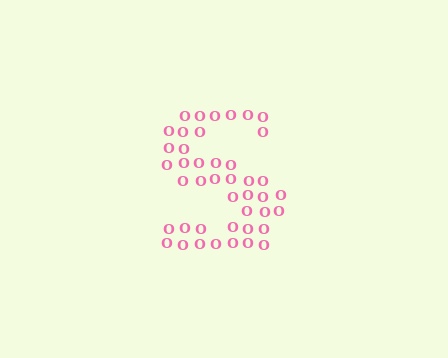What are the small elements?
The small elements are letter O's.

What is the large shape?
The large shape is the letter S.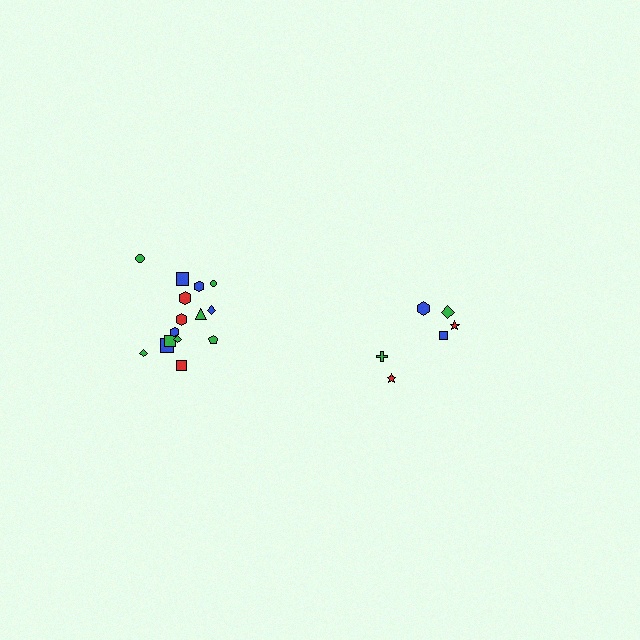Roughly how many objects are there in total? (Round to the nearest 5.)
Roughly 20 objects in total.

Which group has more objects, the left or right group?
The left group.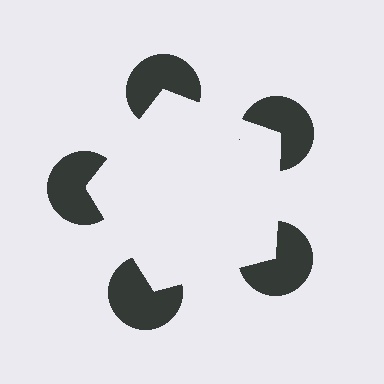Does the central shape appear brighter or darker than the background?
It typically appears slightly brighter than the background, even though no actual brightness change is drawn.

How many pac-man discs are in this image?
There are 5 — one at each vertex of the illusory pentagon.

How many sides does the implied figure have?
5 sides.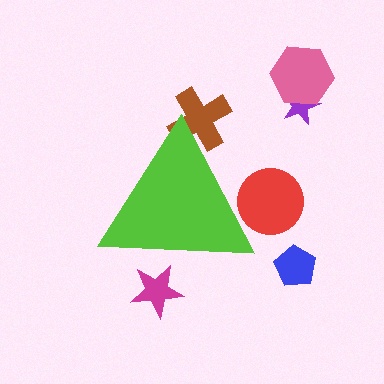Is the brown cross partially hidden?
Yes, the brown cross is partially hidden behind the lime triangle.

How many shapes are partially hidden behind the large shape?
3 shapes are partially hidden.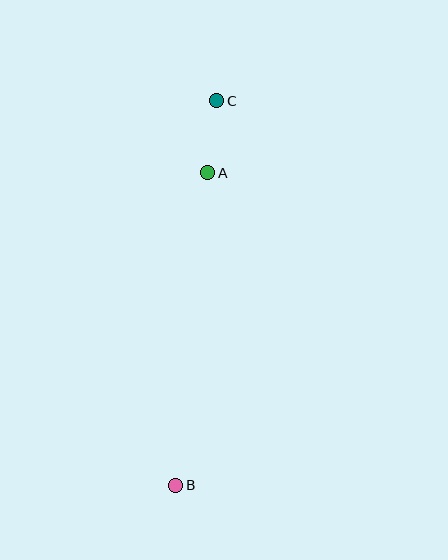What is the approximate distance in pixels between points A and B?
The distance between A and B is approximately 314 pixels.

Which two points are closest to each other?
Points A and C are closest to each other.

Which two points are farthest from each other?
Points B and C are farthest from each other.